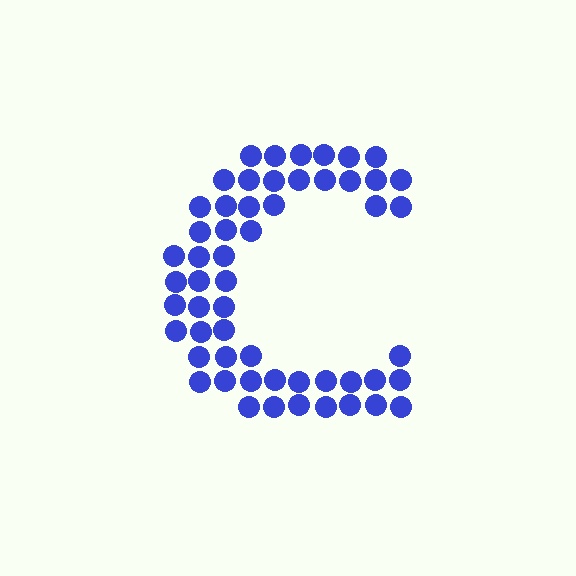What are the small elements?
The small elements are circles.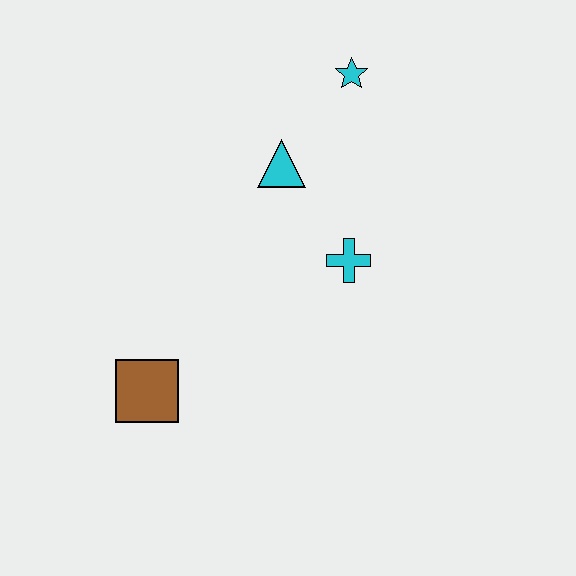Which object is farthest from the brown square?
The cyan star is farthest from the brown square.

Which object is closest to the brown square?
The cyan cross is closest to the brown square.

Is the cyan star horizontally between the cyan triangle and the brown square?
No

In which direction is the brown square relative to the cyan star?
The brown square is below the cyan star.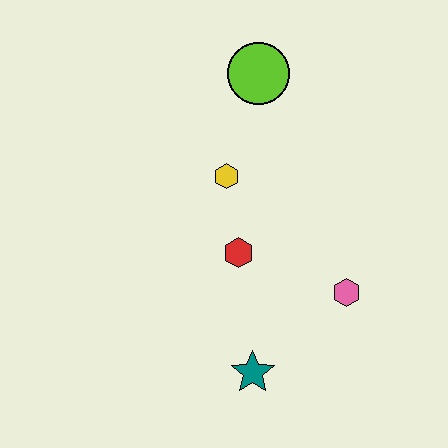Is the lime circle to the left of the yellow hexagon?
No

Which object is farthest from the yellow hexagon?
The teal star is farthest from the yellow hexagon.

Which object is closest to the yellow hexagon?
The red hexagon is closest to the yellow hexagon.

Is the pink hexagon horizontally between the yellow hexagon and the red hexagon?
No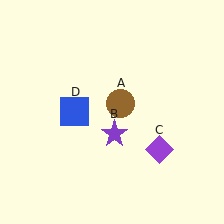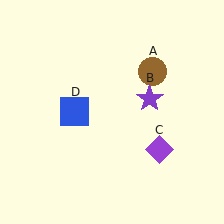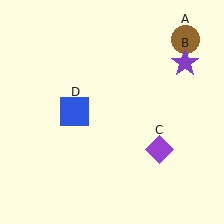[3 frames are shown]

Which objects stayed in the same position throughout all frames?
Purple diamond (object C) and blue square (object D) remained stationary.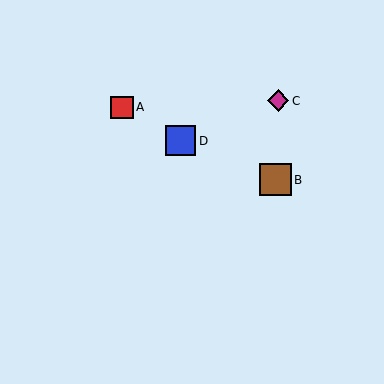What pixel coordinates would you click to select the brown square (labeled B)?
Click at (275, 180) to select the brown square B.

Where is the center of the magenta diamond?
The center of the magenta diamond is at (278, 101).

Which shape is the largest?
The brown square (labeled B) is the largest.